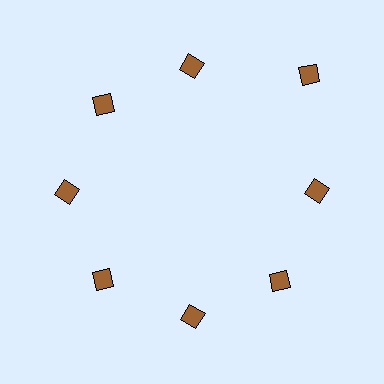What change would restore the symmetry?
The symmetry would be restored by moving it inward, back onto the ring so that all 8 diamonds sit at equal angles and equal distance from the center.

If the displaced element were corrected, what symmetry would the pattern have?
It would have 8-fold rotational symmetry — the pattern would map onto itself every 45 degrees.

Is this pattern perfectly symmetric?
No. The 8 brown diamonds are arranged in a ring, but one element near the 2 o'clock position is pushed outward from the center, breaking the 8-fold rotational symmetry.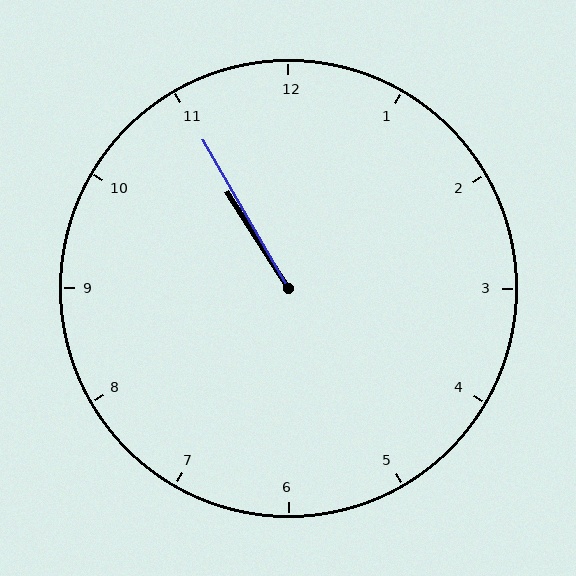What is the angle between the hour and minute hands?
Approximately 2 degrees.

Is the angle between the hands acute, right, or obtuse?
It is acute.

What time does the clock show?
10:55.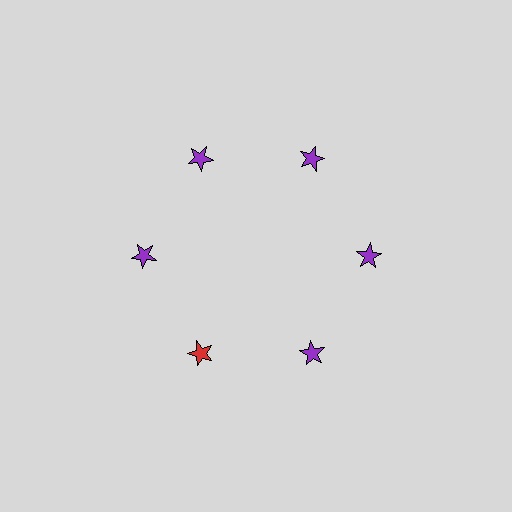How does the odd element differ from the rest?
It has a different color: red instead of purple.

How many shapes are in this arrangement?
There are 6 shapes arranged in a ring pattern.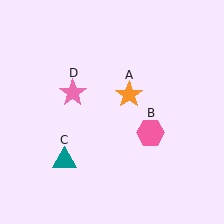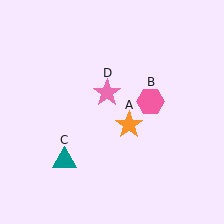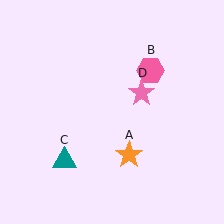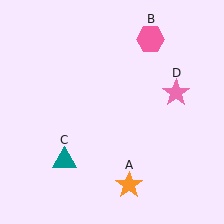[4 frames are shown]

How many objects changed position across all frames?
3 objects changed position: orange star (object A), pink hexagon (object B), pink star (object D).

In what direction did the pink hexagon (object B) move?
The pink hexagon (object B) moved up.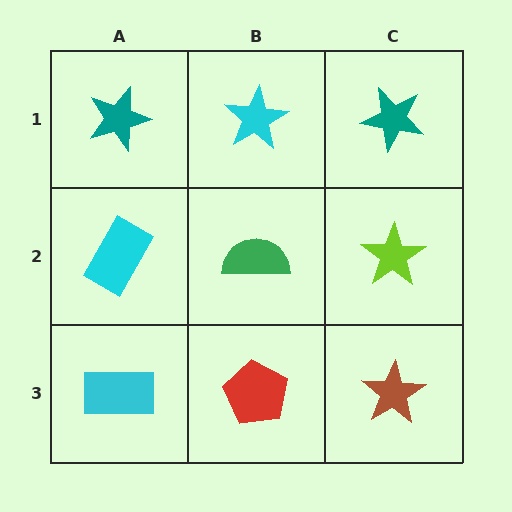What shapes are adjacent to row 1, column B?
A green semicircle (row 2, column B), a teal star (row 1, column A), a teal star (row 1, column C).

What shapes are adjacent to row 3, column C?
A lime star (row 2, column C), a red pentagon (row 3, column B).